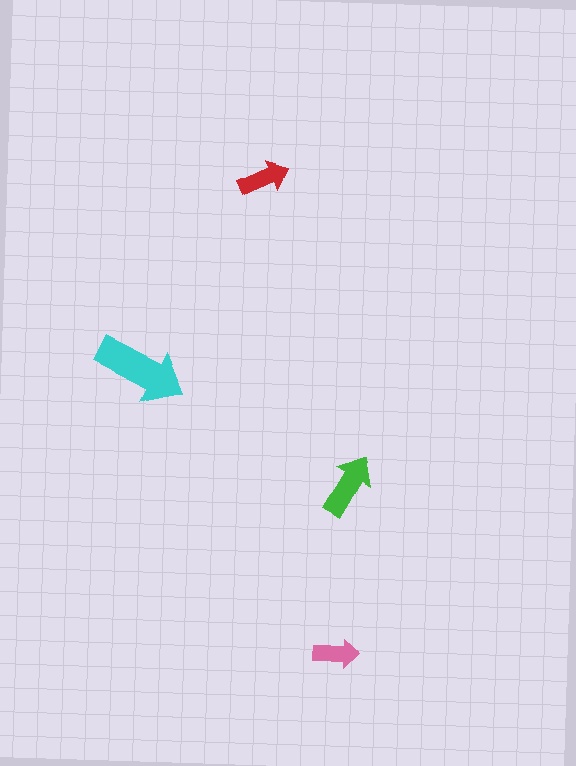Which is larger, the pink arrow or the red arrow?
The red one.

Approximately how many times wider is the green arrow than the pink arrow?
About 1.5 times wider.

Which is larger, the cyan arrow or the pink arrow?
The cyan one.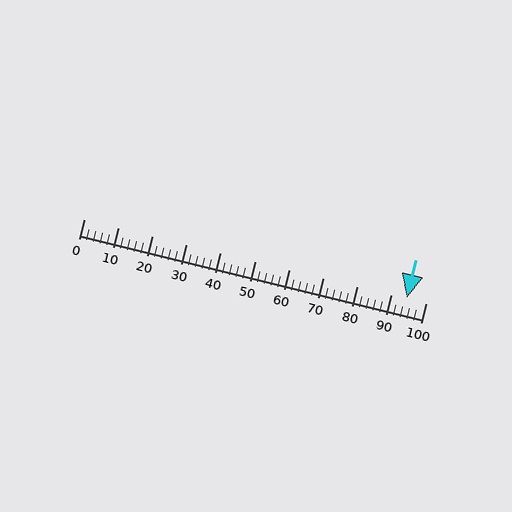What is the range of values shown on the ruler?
The ruler shows values from 0 to 100.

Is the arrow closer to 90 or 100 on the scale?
The arrow is closer to 90.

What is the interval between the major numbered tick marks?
The major tick marks are spaced 10 units apart.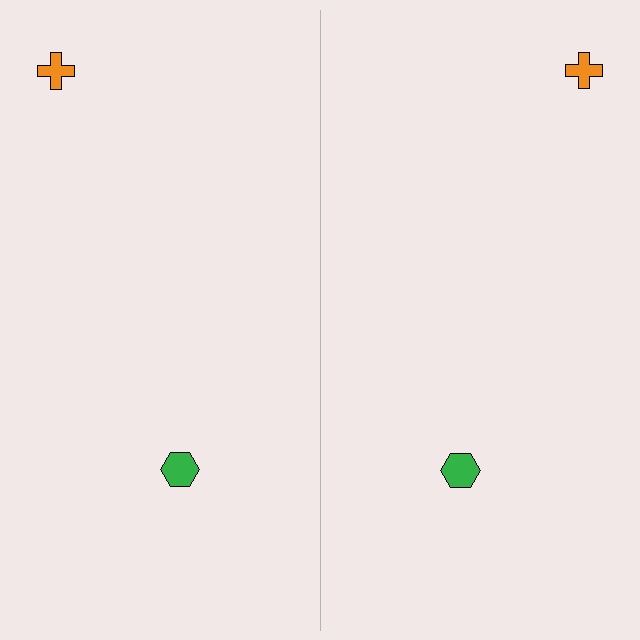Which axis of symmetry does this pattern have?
The pattern has a vertical axis of symmetry running through the center of the image.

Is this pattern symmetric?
Yes, this pattern has bilateral (reflection) symmetry.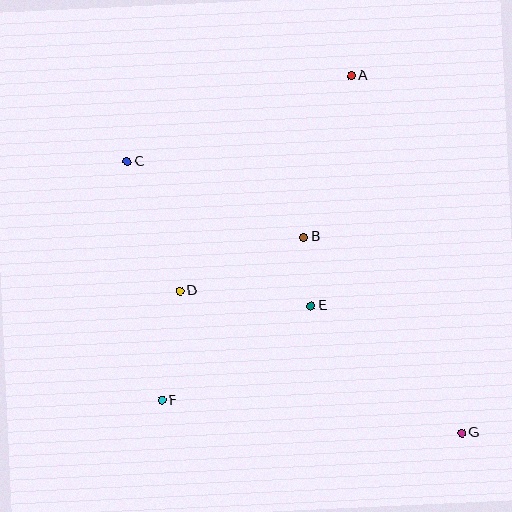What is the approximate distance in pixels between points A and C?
The distance between A and C is approximately 239 pixels.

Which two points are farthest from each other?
Points C and G are farthest from each other.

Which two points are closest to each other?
Points B and E are closest to each other.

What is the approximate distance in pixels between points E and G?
The distance between E and G is approximately 197 pixels.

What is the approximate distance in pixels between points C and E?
The distance between C and E is approximately 234 pixels.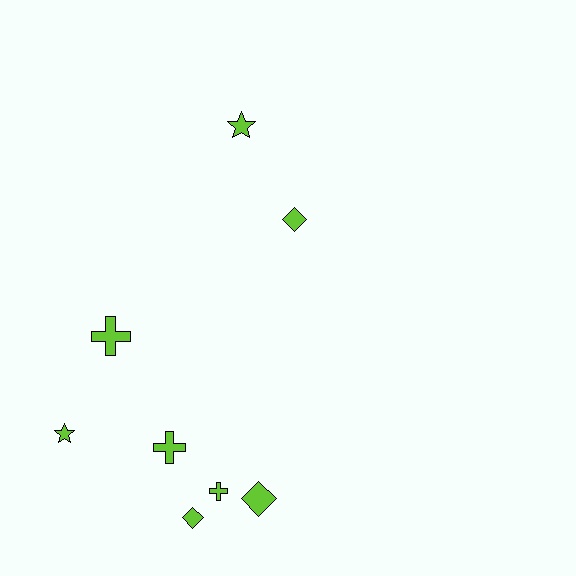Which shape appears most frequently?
Cross, with 3 objects.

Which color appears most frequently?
Lime, with 8 objects.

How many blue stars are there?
There are no blue stars.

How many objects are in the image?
There are 8 objects.